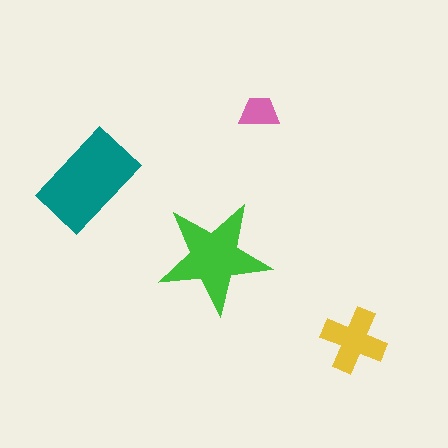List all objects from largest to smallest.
The teal rectangle, the green star, the yellow cross, the pink trapezoid.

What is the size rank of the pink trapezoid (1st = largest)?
4th.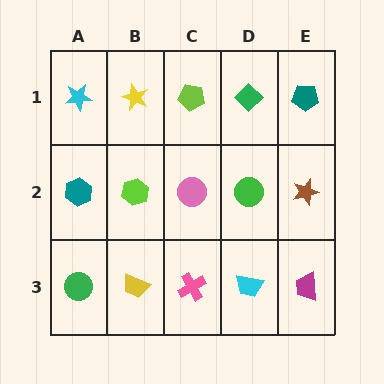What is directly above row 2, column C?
A lime pentagon.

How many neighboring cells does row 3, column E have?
2.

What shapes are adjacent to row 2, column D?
A green diamond (row 1, column D), a cyan trapezoid (row 3, column D), a pink circle (row 2, column C), a brown star (row 2, column E).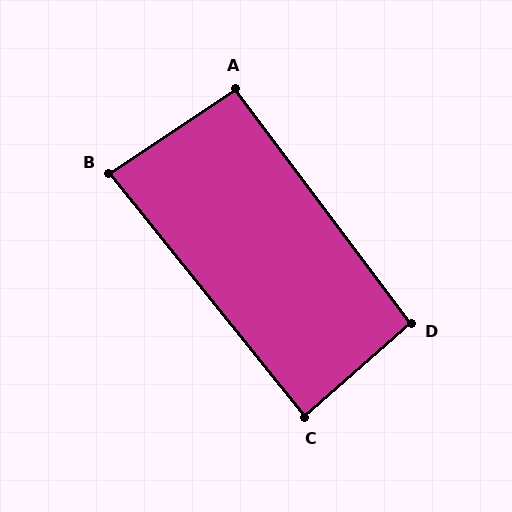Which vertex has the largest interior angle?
D, at approximately 95 degrees.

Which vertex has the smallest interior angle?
B, at approximately 85 degrees.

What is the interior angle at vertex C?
Approximately 87 degrees (approximately right).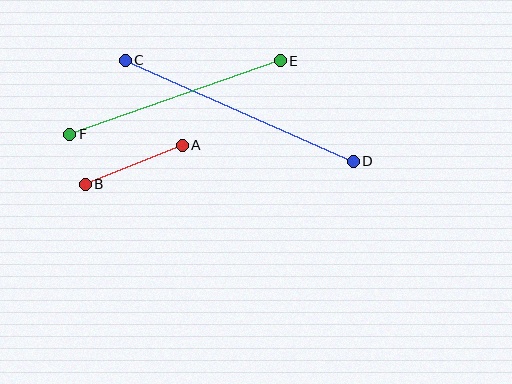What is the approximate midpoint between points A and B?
The midpoint is at approximately (134, 165) pixels.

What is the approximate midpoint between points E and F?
The midpoint is at approximately (175, 97) pixels.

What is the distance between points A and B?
The distance is approximately 105 pixels.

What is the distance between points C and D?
The distance is approximately 249 pixels.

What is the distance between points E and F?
The distance is approximately 223 pixels.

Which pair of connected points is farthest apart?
Points C and D are farthest apart.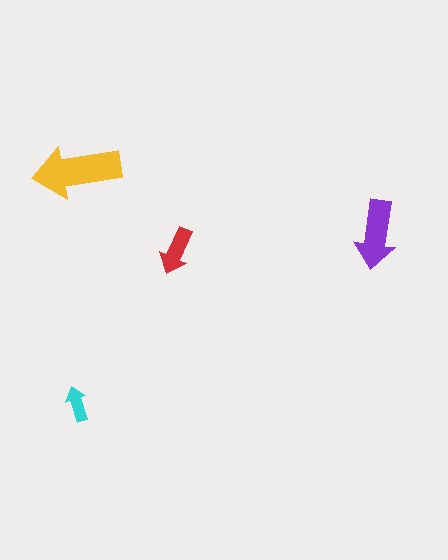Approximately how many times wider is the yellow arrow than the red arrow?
About 2 times wider.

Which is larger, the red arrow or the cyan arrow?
The red one.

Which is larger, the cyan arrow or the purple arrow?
The purple one.